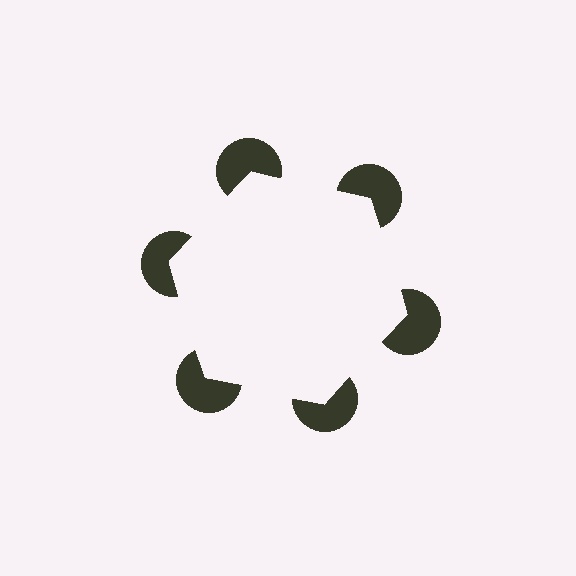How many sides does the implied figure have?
6 sides.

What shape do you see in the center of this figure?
An illusory hexagon — its edges are inferred from the aligned wedge cuts in the pac-man discs, not physically drawn.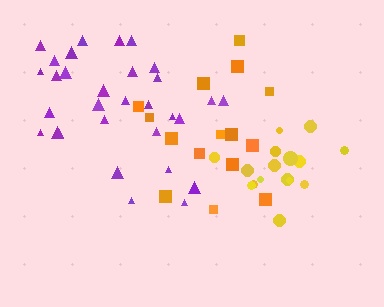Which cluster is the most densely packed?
Yellow.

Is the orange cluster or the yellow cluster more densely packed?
Yellow.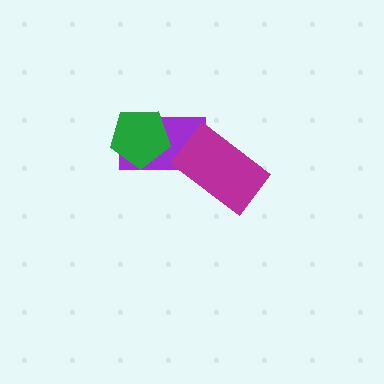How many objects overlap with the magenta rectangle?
1 object overlaps with the magenta rectangle.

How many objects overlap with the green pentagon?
1 object overlaps with the green pentagon.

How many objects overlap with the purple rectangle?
2 objects overlap with the purple rectangle.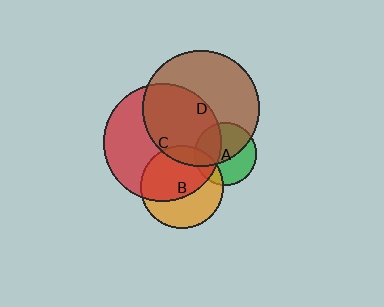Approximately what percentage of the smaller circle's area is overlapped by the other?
Approximately 35%.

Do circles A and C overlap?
Yes.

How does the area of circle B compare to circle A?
Approximately 1.8 times.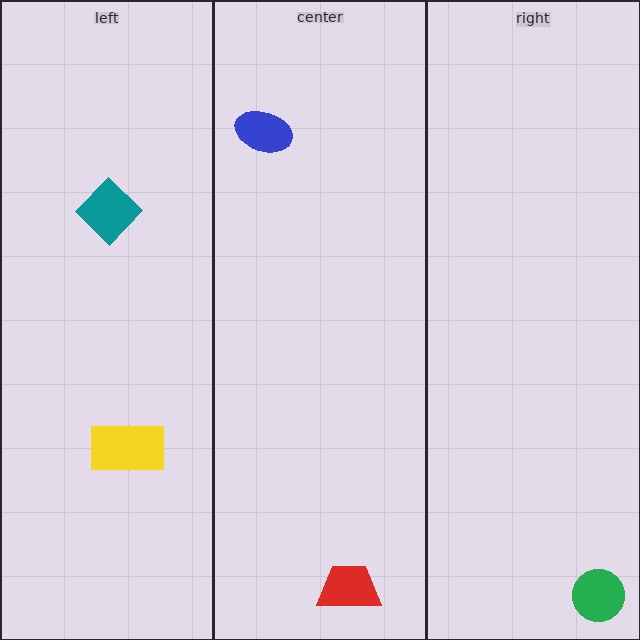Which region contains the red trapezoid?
The center region.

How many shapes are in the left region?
2.